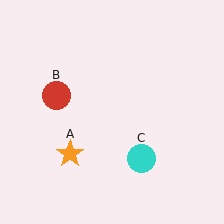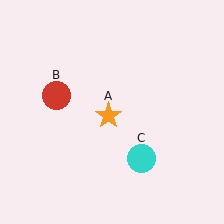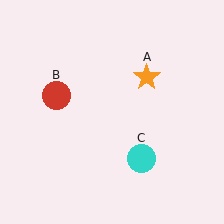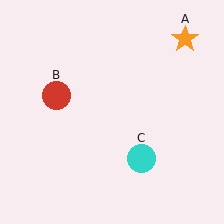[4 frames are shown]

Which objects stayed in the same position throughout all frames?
Red circle (object B) and cyan circle (object C) remained stationary.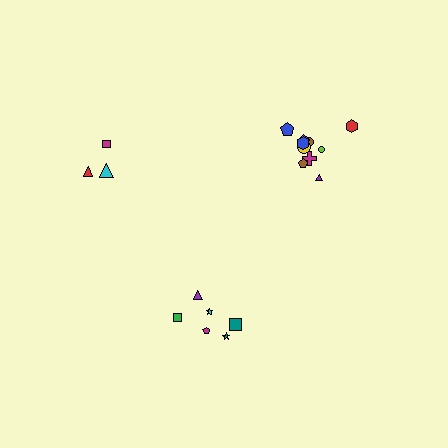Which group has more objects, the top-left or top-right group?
The top-right group.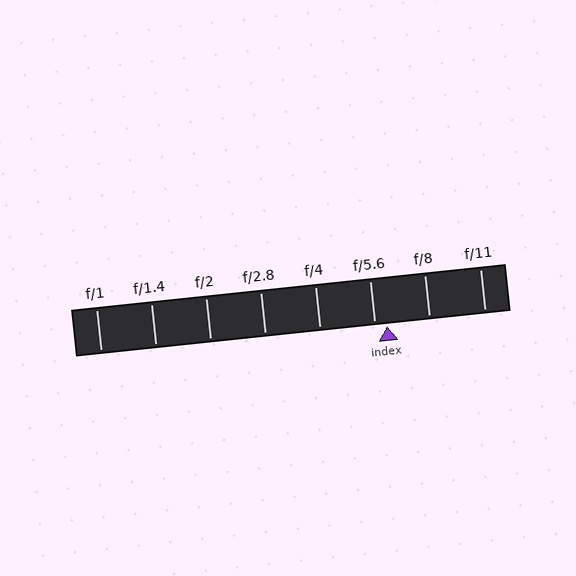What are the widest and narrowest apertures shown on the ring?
The widest aperture shown is f/1 and the narrowest is f/11.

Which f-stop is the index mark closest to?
The index mark is closest to f/5.6.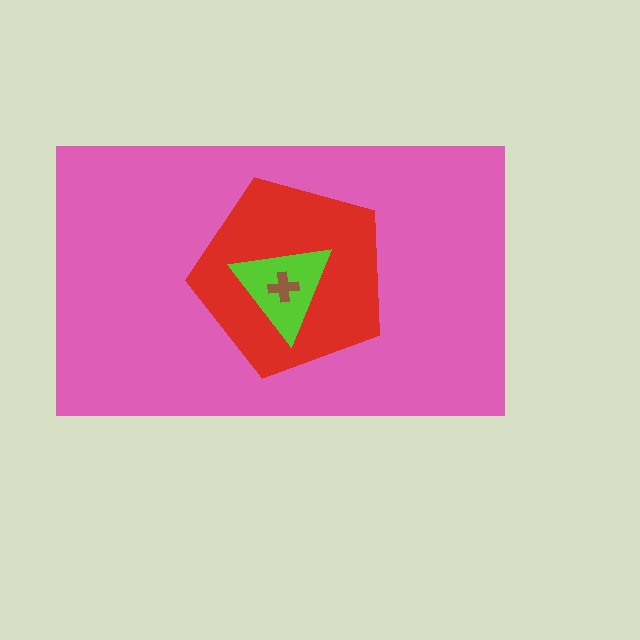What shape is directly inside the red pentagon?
The lime triangle.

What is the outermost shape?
The pink rectangle.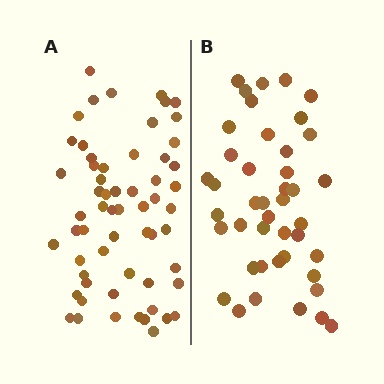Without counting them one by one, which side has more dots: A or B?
Region A (the left region) has more dots.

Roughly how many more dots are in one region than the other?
Region A has approximately 15 more dots than region B.